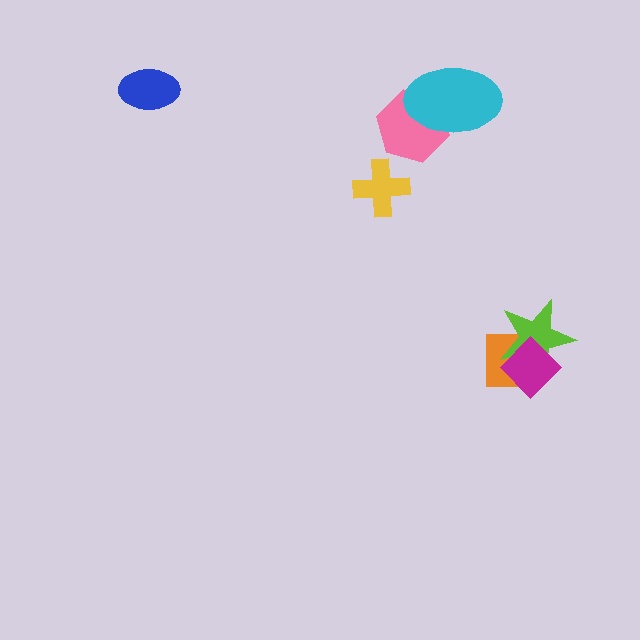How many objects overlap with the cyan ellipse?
1 object overlaps with the cyan ellipse.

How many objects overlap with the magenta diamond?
2 objects overlap with the magenta diamond.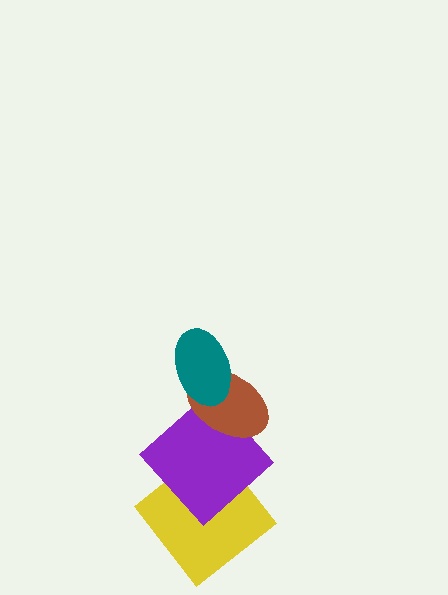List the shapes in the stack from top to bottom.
From top to bottom: the teal ellipse, the brown ellipse, the purple diamond, the yellow diamond.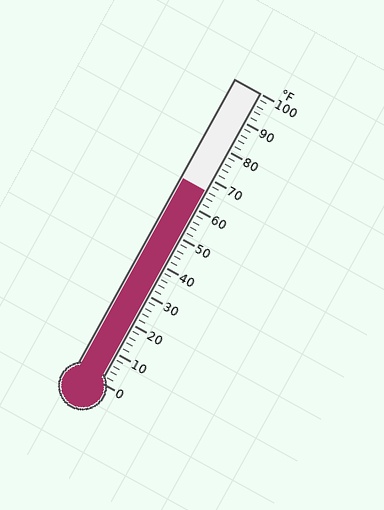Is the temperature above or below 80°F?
The temperature is below 80°F.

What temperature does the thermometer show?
The thermometer shows approximately 66°F.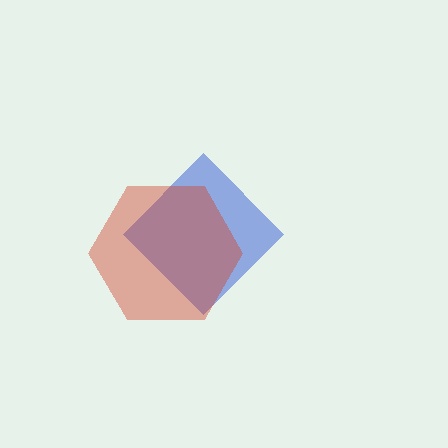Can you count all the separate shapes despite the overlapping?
Yes, there are 2 separate shapes.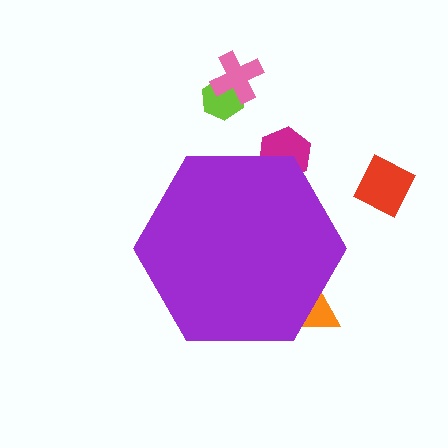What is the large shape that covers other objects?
A purple hexagon.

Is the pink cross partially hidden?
No, the pink cross is fully visible.